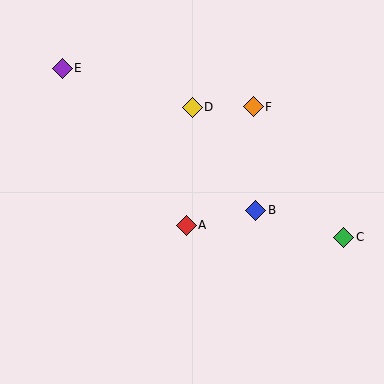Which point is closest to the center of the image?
Point A at (186, 225) is closest to the center.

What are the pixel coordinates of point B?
Point B is at (256, 210).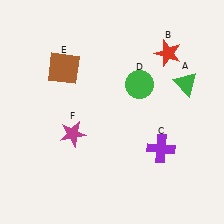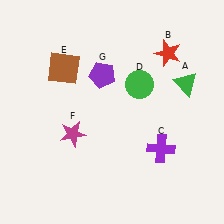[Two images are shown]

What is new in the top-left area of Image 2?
A purple pentagon (G) was added in the top-left area of Image 2.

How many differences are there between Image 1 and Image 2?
There is 1 difference between the two images.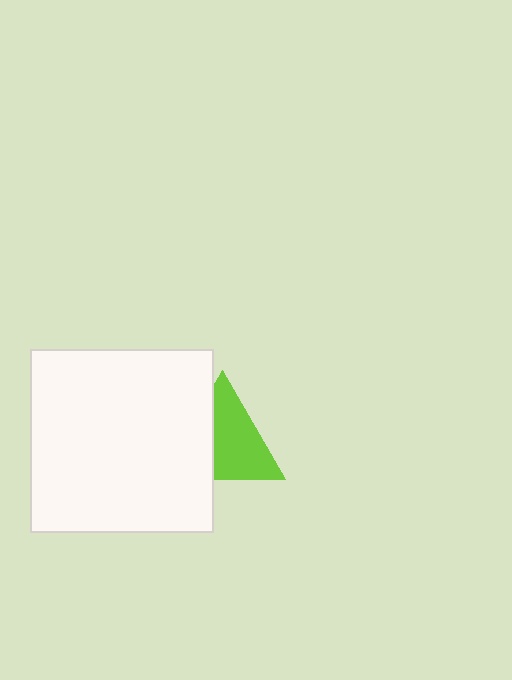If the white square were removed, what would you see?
You would see the complete lime triangle.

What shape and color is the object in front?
The object in front is a white square.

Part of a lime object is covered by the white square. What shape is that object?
It is a triangle.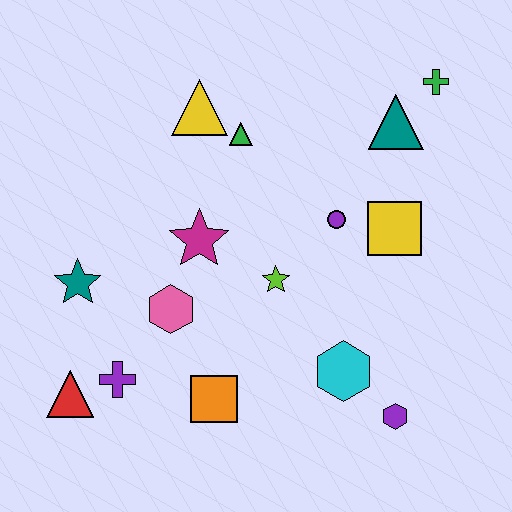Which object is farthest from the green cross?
The red triangle is farthest from the green cross.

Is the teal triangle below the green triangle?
No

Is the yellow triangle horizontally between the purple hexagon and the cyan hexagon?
No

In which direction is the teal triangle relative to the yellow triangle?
The teal triangle is to the right of the yellow triangle.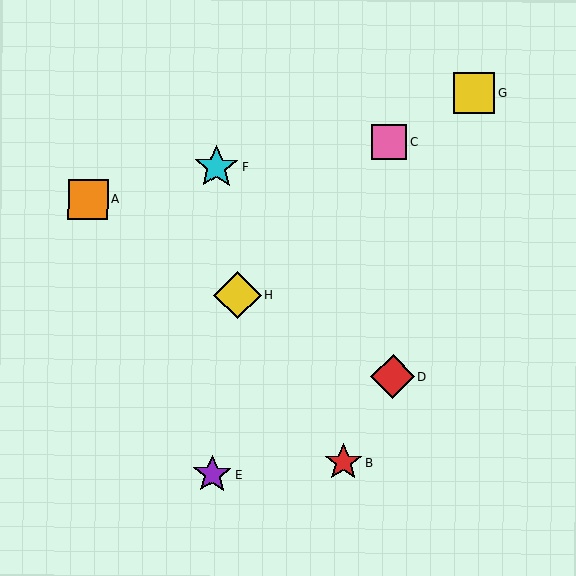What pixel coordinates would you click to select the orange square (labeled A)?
Click at (88, 199) to select the orange square A.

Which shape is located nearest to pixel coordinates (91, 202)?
The orange square (labeled A) at (88, 199) is nearest to that location.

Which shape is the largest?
The yellow diamond (labeled H) is the largest.